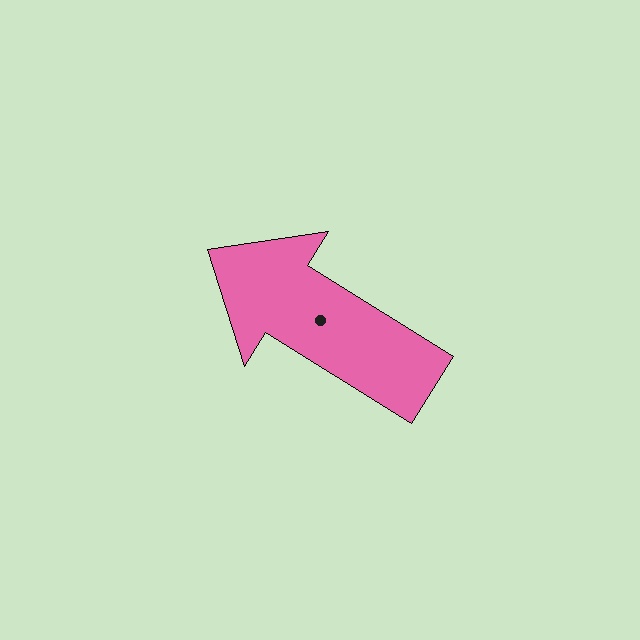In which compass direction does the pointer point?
Northwest.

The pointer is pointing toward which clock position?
Roughly 10 o'clock.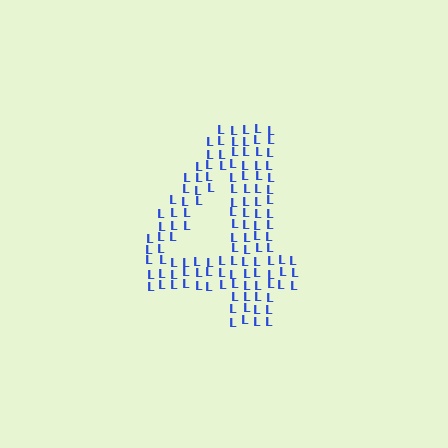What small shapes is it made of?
It is made of small letter L's.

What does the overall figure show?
The overall figure shows the digit 4.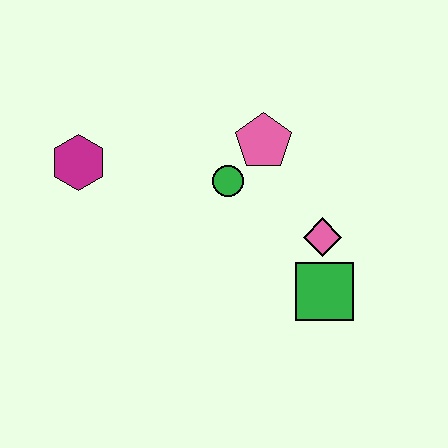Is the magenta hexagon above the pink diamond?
Yes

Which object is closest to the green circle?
The pink pentagon is closest to the green circle.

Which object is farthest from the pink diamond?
The magenta hexagon is farthest from the pink diamond.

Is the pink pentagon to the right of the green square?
No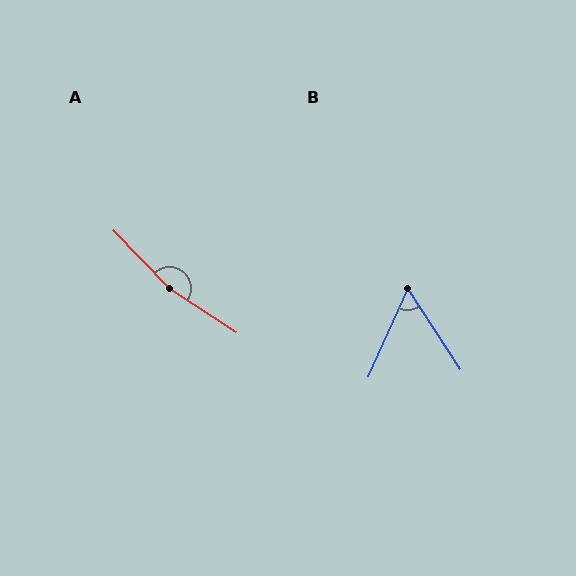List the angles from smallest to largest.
B (57°), A (167°).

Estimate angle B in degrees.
Approximately 57 degrees.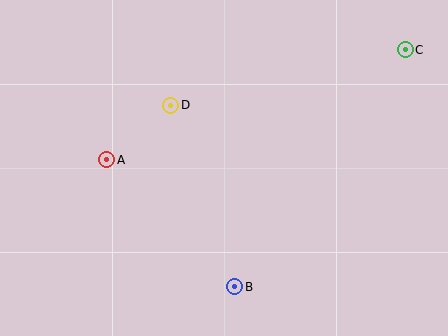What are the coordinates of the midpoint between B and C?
The midpoint between B and C is at (320, 168).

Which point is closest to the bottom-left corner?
Point A is closest to the bottom-left corner.